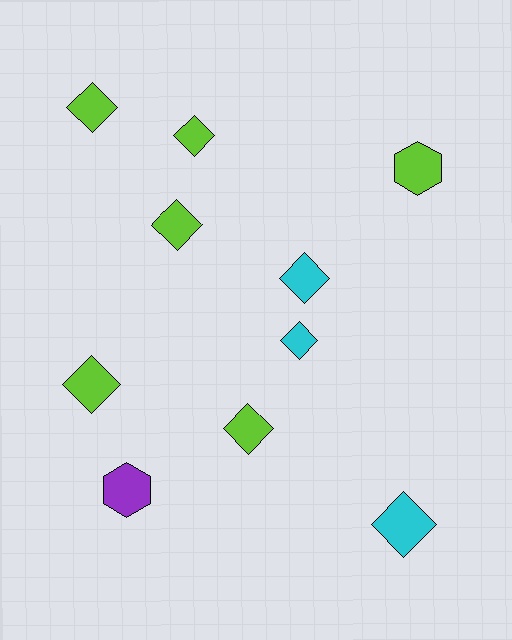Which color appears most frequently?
Lime, with 6 objects.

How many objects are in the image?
There are 10 objects.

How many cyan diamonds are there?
There are 3 cyan diamonds.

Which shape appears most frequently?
Diamond, with 8 objects.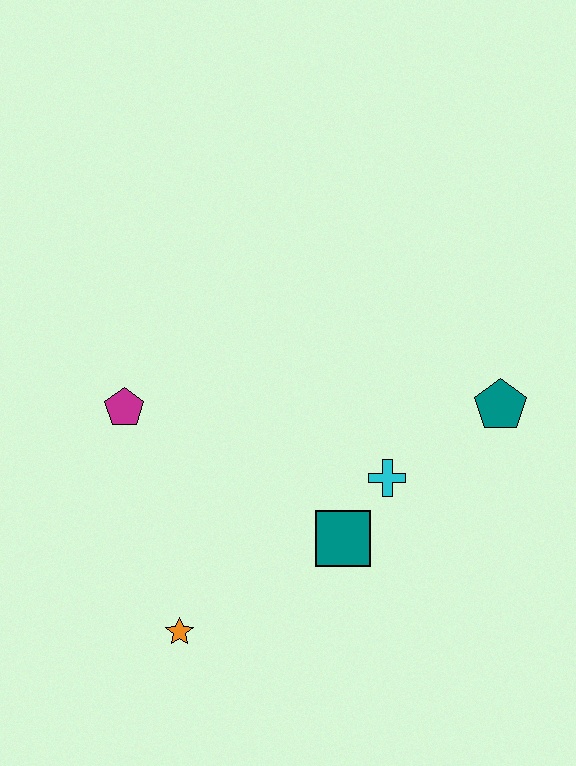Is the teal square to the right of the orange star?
Yes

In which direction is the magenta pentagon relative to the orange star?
The magenta pentagon is above the orange star.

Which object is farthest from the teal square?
The magenta pentagon is farthest from the teal square.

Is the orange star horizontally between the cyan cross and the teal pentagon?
No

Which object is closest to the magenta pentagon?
The orange star is closest to the magenta pentagon.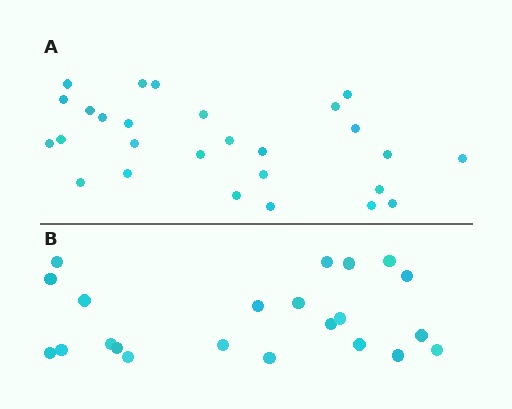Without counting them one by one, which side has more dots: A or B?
Region A (the top region) has more dots.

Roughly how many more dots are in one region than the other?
Region A has about 5 more dots than region B.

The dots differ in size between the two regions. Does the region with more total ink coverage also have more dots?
No. Region B has more total ink coverage because its dots are larger, but region A actually contains more individual dots. Total area can be misleading — the number of items is what matters here.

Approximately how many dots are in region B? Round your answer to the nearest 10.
About 20 dots. (The exact count is 22, which rounds to 20.)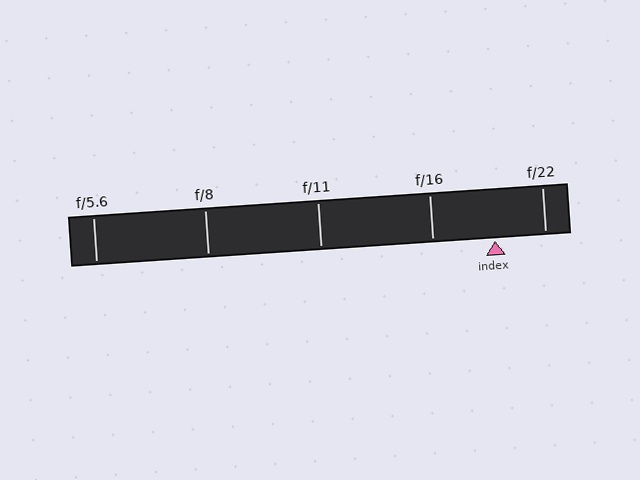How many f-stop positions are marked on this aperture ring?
There are 5 f-stop positions marked.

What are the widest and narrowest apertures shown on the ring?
The widest aperture shown is f/5.6 and the narrowest is f/22.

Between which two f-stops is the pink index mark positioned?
The index mark is between f/16 and f/22.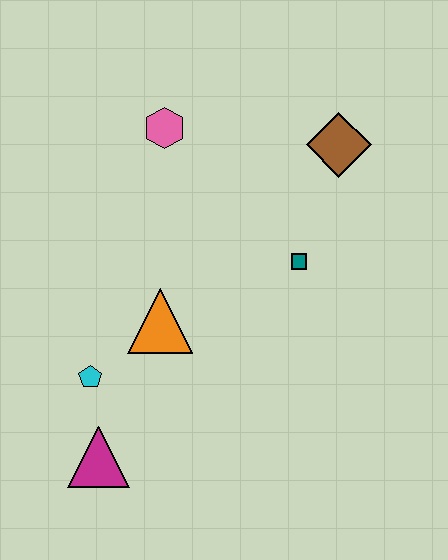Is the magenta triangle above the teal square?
No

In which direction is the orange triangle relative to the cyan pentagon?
The orange triangle is to the right of the cyan pentagon.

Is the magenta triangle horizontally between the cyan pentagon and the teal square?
Yes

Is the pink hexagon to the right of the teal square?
No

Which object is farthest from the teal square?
The magenta triangle is farthest from the teal square.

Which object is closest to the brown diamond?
The teal square is closest to the brown diamond.